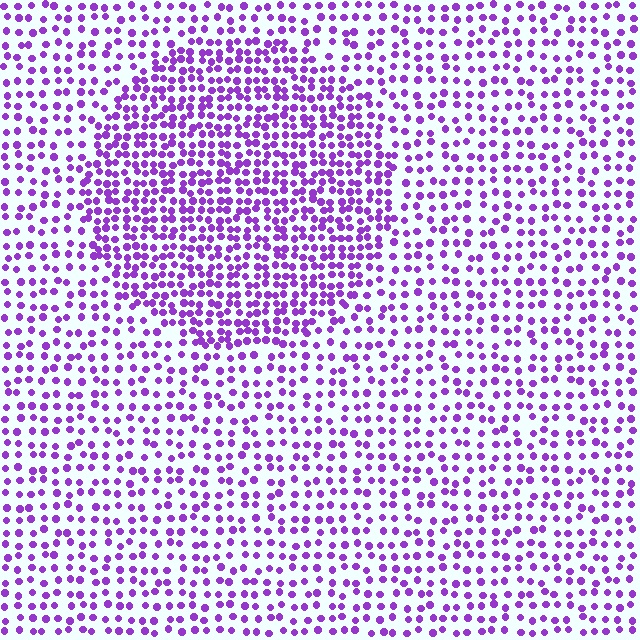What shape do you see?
I see a circle.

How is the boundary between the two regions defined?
The boundary is defined by a change in element density (approximately 1.8x ratio). All elements are the same color, size, and shape.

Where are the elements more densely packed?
The elements are more densely packed inside the circle boundary.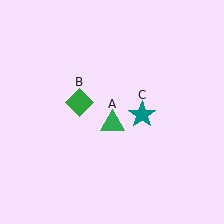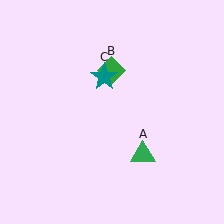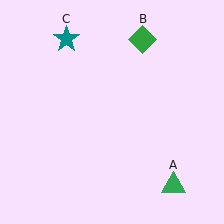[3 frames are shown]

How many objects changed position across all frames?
3 objects changed position: green triangle (object A), green diamond (object B), teal star (object C).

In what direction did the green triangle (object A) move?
The green triangle (object A) moved down and to the right.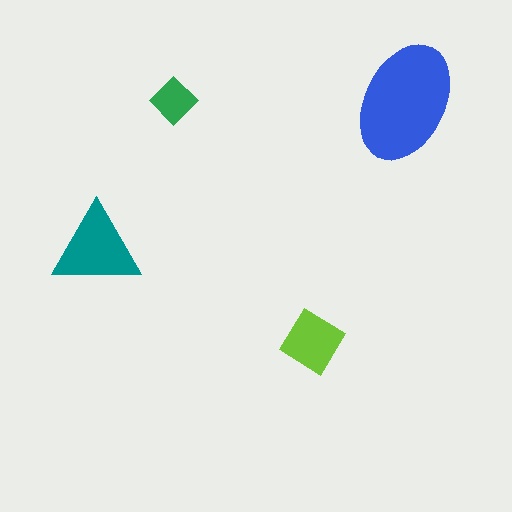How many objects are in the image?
There are 4 objects in the image.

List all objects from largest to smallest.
The blue ellipse, the teal triangle, the lime diamond, the green diamond.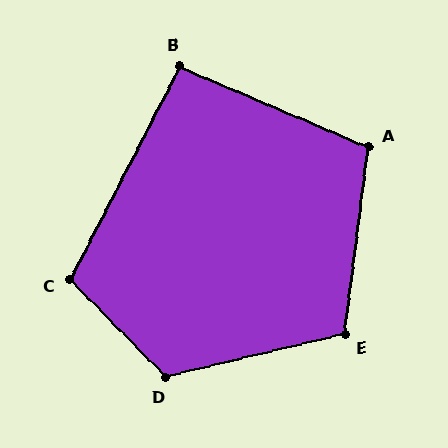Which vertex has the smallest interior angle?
B, at approximately 94 degrees.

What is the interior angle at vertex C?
Approximately 108 degrees (obtuse).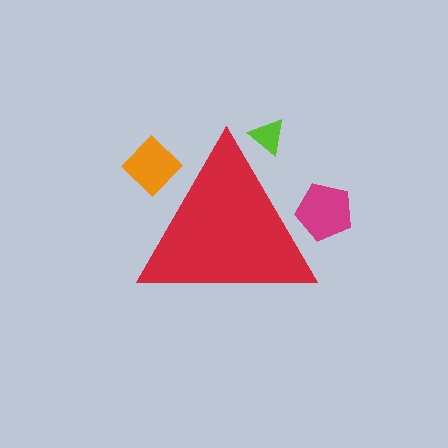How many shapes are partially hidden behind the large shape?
3 shapes are partially hidden.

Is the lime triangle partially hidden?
Yes, the lime triangle is partially hidden behind the red triangle.